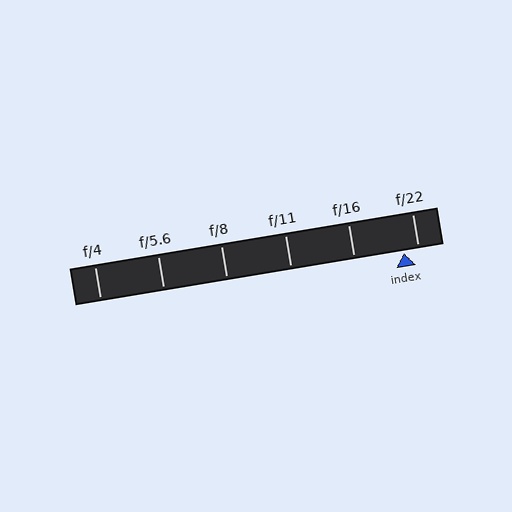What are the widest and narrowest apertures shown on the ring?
The widest aperture shown is f/4 and the narrowest is f/22.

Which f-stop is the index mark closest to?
The index mark is closest to f/22.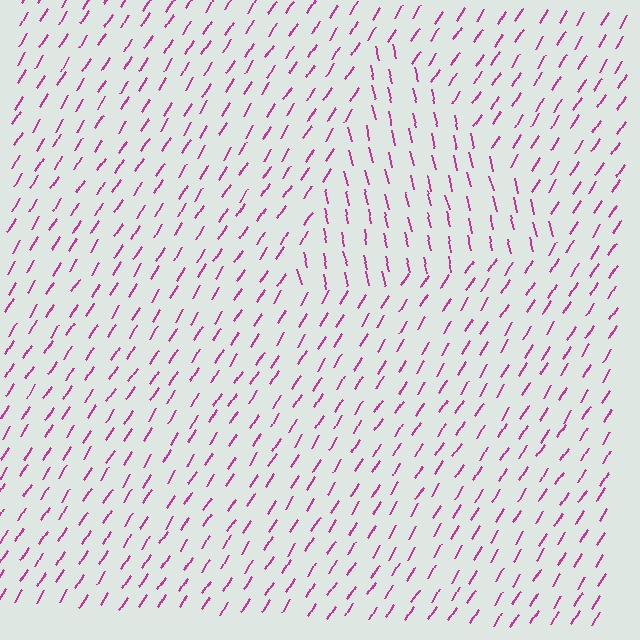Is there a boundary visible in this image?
Yes, there is a texture boundary formed by a change in line orientation.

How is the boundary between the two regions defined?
The boundary is defined purely by a change in line orientation (approximately 45 degrees difference). All lines are the same color and thickness.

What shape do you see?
I see a triangle.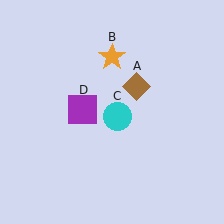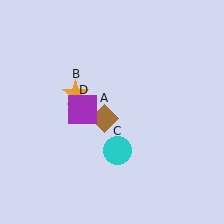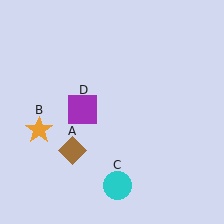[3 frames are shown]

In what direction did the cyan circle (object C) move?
The cyan circle (object C) moved down.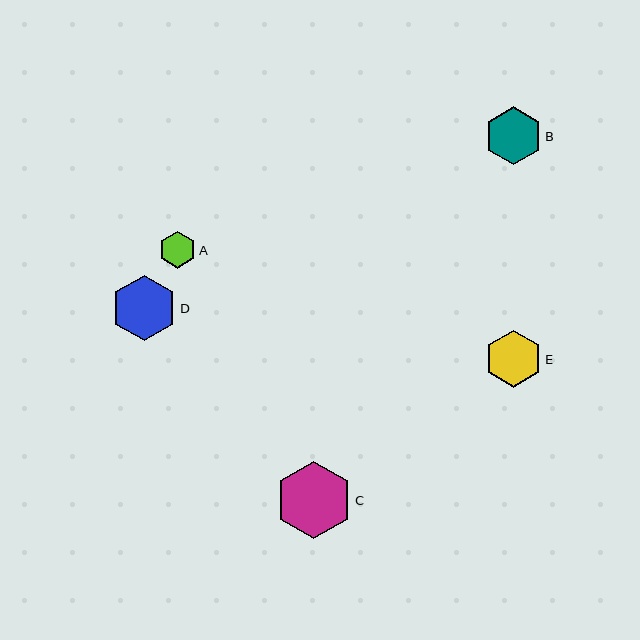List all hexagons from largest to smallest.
From largest to smallest: C, D, B, E, A.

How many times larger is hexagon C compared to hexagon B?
Hexagon C is approximately 1.3 times the size of hexagon B.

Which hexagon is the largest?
Hexagon C is the largest with a size of approximately 77 pixels.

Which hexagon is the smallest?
Hexagon A is the smallest with a size of approximately 37 pixels.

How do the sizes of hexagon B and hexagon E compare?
Hexagon B and hexagon E are approximately the same size.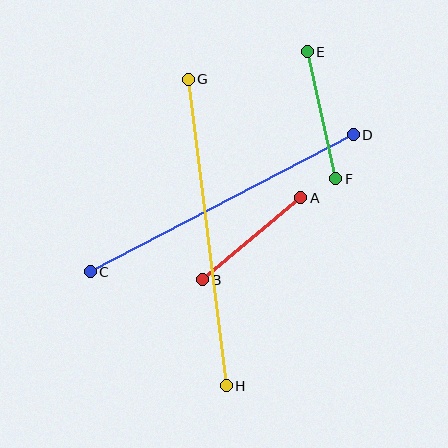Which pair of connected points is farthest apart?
Points G and H are farthest apart.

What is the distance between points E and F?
The distance is approximately 130 pixels.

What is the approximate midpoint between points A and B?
The midpoint is at approximately (252, 239) pixels.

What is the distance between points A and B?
The distance is approximately 128 pixels.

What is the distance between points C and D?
The distance is approximately 297 pixels.